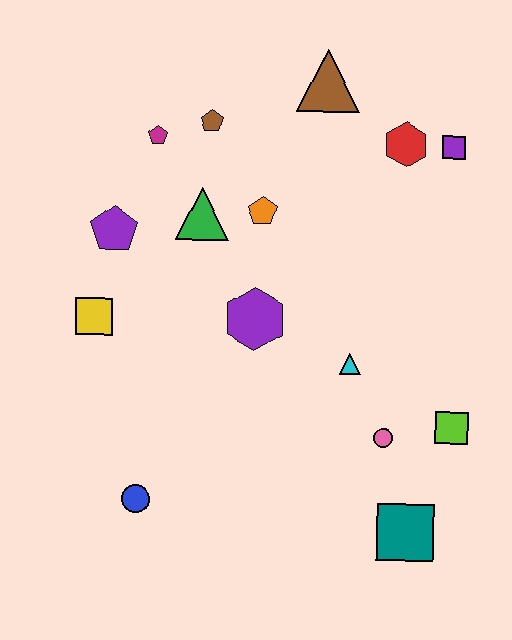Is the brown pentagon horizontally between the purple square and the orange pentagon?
No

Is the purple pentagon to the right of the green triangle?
No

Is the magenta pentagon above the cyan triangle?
Yes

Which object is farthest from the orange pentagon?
The teal square is farthest from the orange pentagon.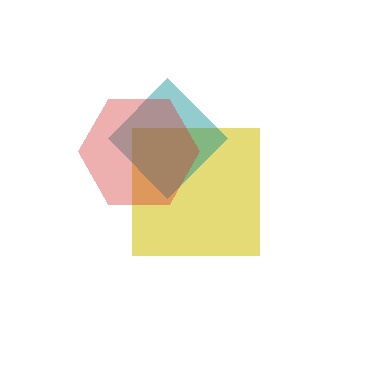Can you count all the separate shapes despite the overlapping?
Yes, there are 3 separate shapes.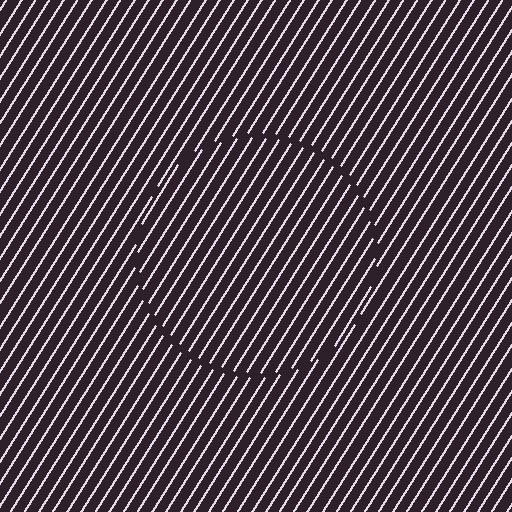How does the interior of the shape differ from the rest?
The interior of the shape contains the same grating, shifted by half a period — the contour is defined by the phase discontinuity where line-ends from the inner and outer gratings abut.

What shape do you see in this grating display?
An illusory circle. The interior of the shape contains the same grating, shifted by half a period — the contour is defined by the phase discontinuity where line-ends from the inner and outer gratings abut.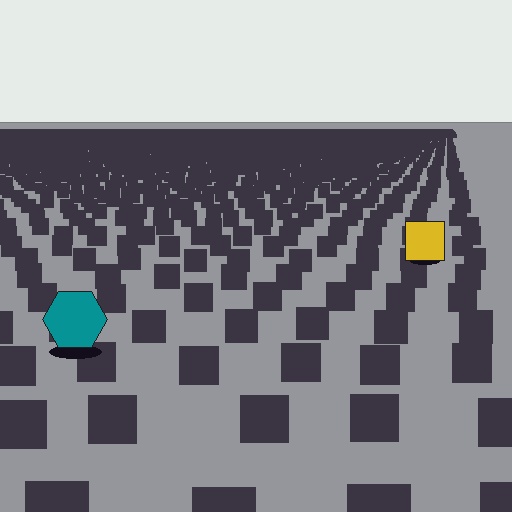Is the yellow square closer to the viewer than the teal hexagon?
No. The teal hexagon is closer — you can tell from the texture gradient: the ground texture is coarser near it.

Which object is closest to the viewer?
The teal hexagon is closest. The texture marks near it are larger and more spread out.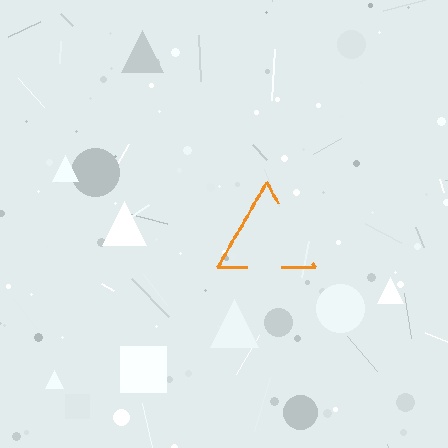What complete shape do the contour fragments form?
The contour fragments form a triangle.